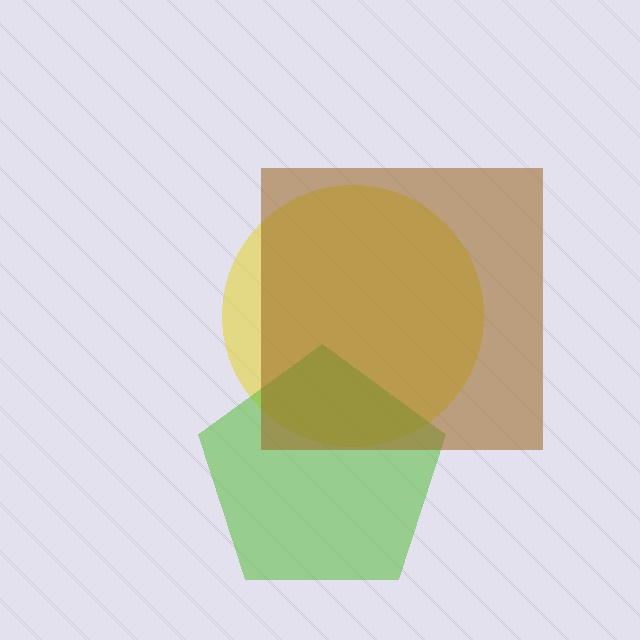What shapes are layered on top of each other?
The layered shapes are: a yellow circle, a lime pentagon, a brown square.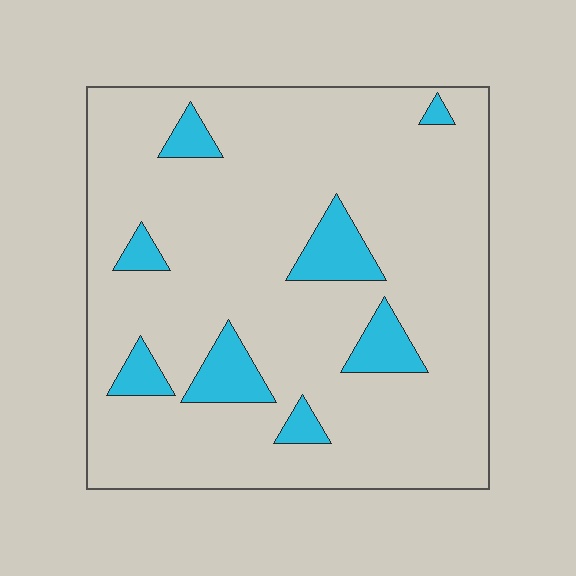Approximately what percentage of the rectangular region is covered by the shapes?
Approximately 10%.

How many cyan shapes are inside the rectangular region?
8.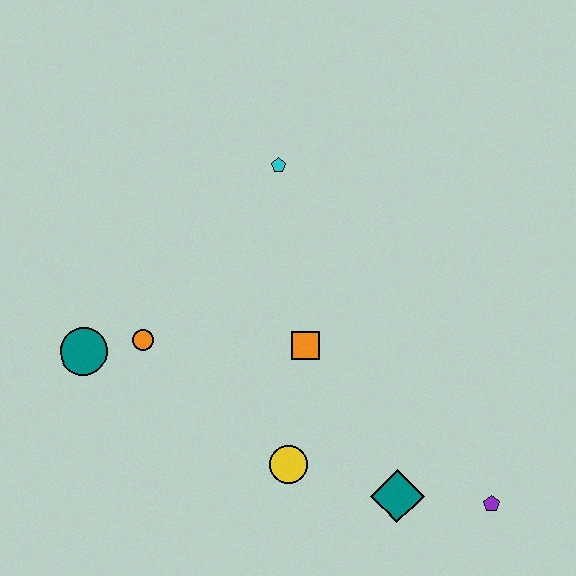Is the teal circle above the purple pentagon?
Yes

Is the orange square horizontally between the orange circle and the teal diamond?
Yes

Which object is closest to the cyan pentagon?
The orange square is closest to the cyan pentagon.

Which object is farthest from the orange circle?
The purple pentagon is farthest from the orange circle.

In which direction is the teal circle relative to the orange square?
The teal circle is to the left of the orange square.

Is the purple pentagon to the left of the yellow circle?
No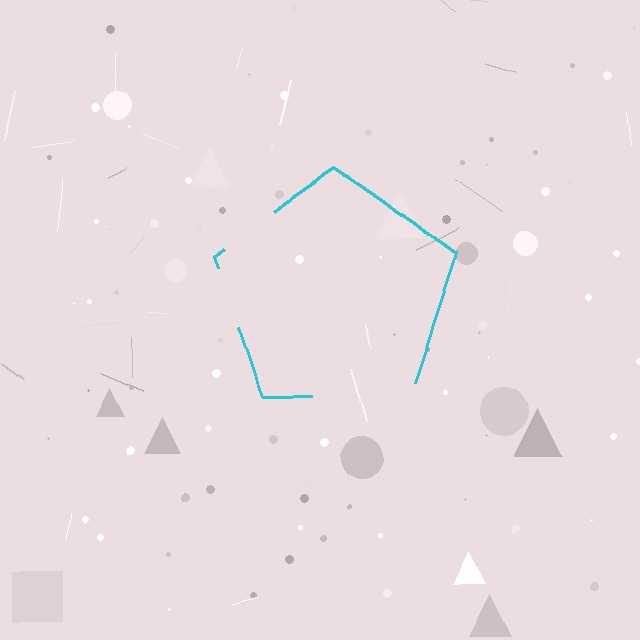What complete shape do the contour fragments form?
The contour fragments form a pentagon.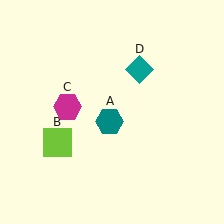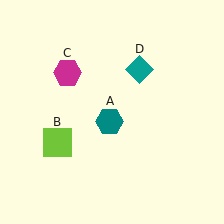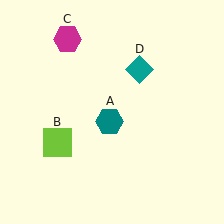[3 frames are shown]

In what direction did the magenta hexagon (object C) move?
The magenta hexagon (object C) moved up.